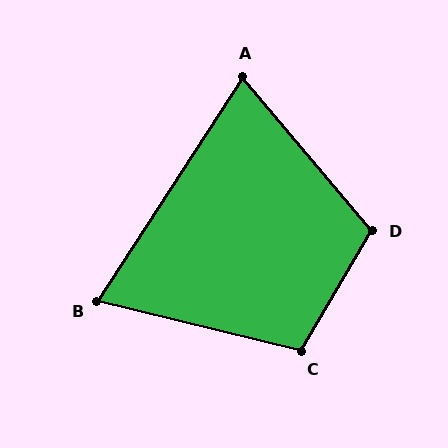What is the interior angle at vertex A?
Approximately 73 degrees (acute).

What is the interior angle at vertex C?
Approximately 107 degrees (obtuse).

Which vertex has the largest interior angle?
D, at approximately 109 degrees.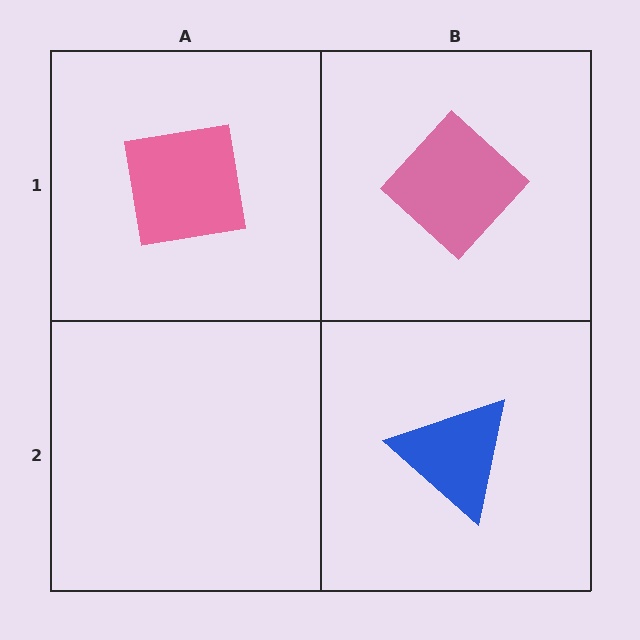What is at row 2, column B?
A blue triangle.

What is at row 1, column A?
A pink square.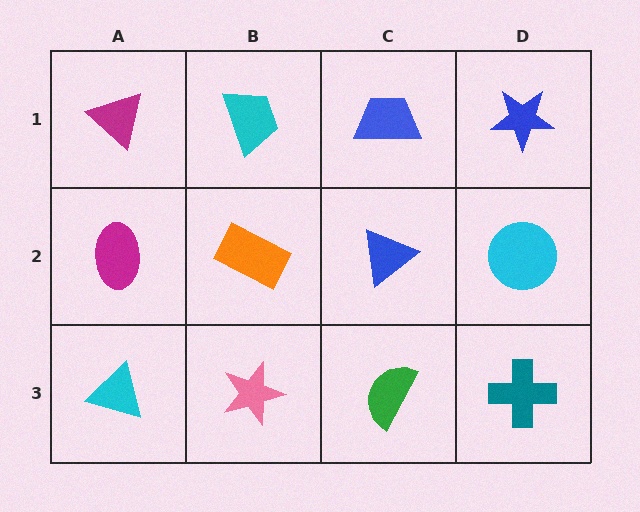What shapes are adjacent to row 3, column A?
A magenta ellipse (row 2, column A), a pink star (row 3, column B).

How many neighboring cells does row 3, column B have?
3.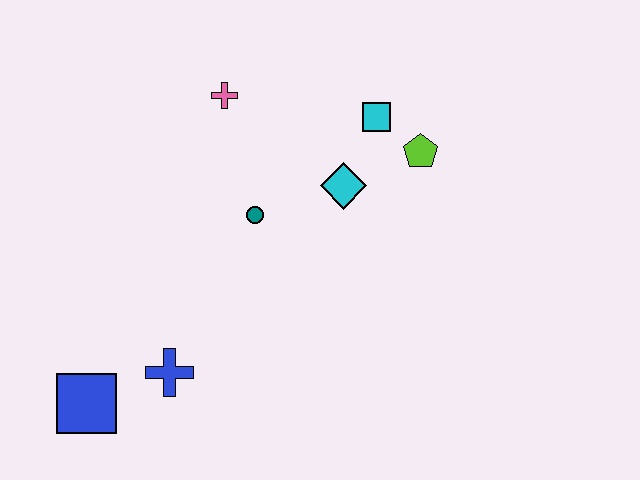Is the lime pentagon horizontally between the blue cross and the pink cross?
No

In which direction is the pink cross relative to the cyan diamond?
The pink cross is to the left of the cyan diamond.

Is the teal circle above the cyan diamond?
No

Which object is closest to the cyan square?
The lime pentagon is closest to the cyan square.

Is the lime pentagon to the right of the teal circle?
Yes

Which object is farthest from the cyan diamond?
The blue square is farthest from the cyan diamond.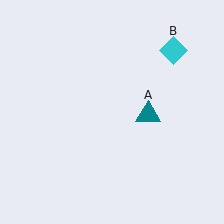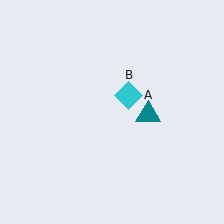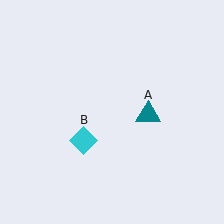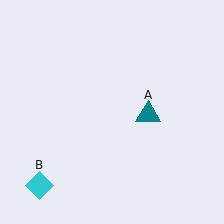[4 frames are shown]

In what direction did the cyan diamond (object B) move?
The cyan diamond (object B) moved down and to the left.